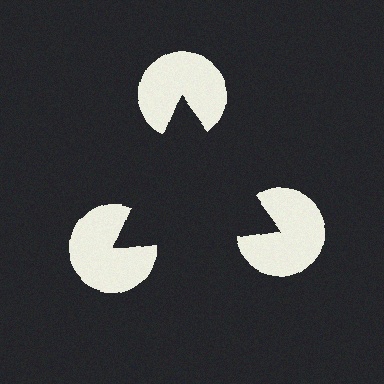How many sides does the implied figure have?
3 sides.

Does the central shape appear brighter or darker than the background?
It typically appears slightly darker than the background, even though no actual brightness change is drawn.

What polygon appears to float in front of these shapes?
An illusory triangle — its edges are inferred from the aligned wedge cuts in the pac-man discs, not physically drawn.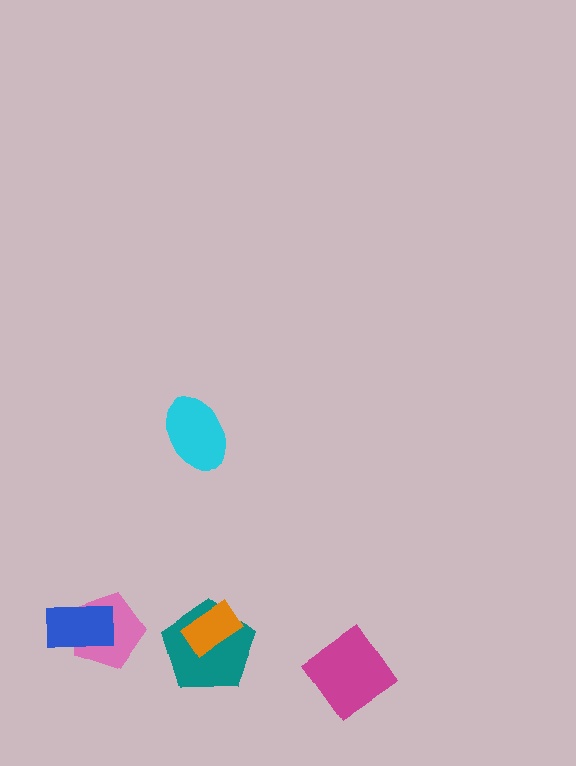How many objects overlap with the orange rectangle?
1 object overlaps with the orange rectangle.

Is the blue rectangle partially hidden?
No, no other shape covers it.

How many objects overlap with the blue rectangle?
1 object overlaps with the blue rectangle.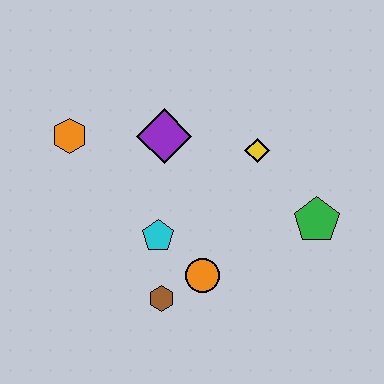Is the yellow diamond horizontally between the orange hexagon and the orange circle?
No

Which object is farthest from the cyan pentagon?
The green pentagon is farthest from the cyan pentagon.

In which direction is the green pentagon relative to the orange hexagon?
The green pentagon is to the right of the orange hexagon.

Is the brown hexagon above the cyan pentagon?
No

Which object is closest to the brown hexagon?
The orange circle is closest to the brown hexagon.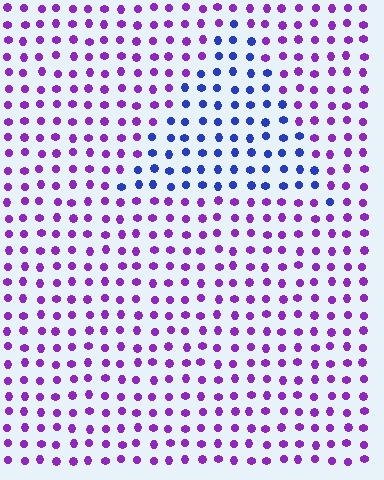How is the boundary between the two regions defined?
The boundary is defined purely by a slight shift in hue (about 50 degrees). Spacing, size, and orientation are identical on both sides.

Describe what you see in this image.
The image is filled with small purple elements in a uniform arrangement. A triangle-shaped region is visible where the elements are tinted to a slightly different hue, forming a subtle color boundary.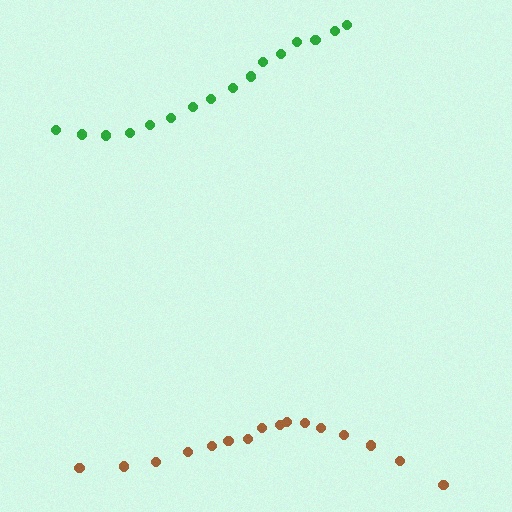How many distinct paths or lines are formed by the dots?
There are 2 distinct paths.